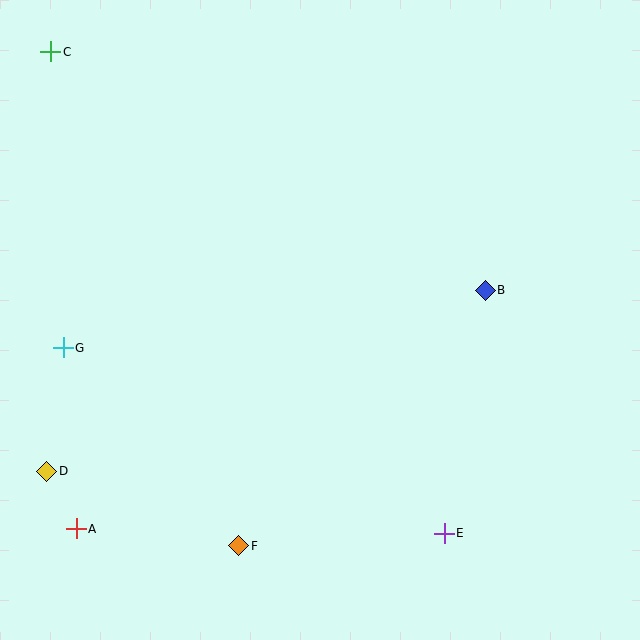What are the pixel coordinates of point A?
Point A is at (76, 529).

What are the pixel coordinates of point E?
Point E is at (444, 533).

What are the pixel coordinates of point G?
Point G is at (63, 348).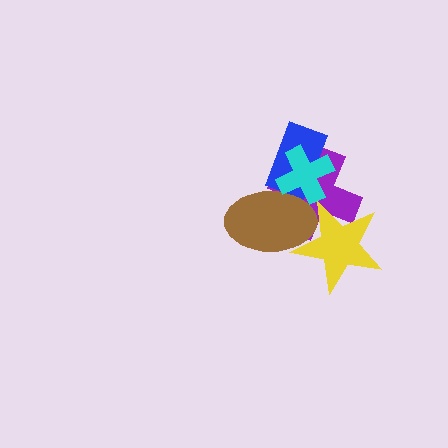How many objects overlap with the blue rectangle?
3 objects overlap with the blue rectangle.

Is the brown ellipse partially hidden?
Yes, it is partially covered by another shape.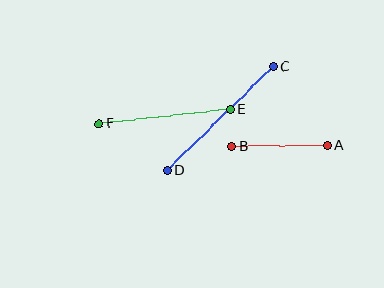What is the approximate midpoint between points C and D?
The midpoint is at approximately (220, 119) pixels.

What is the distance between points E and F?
The distance is approximately 132 pixels.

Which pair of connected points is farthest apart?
Points C and D are farthest apart.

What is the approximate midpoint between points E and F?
The midpoint is at approximately (165, 117) pixels.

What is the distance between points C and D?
The distance is approximately 148 pixels.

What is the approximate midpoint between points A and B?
The midpoint is at approximately (279, 146) pixels.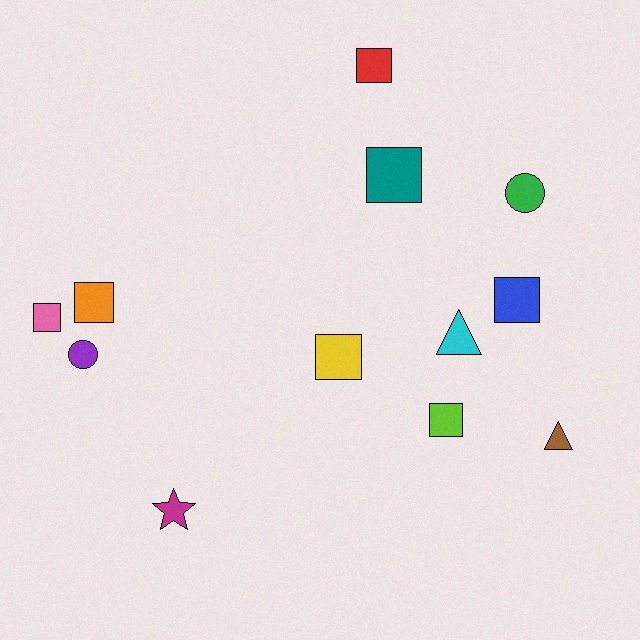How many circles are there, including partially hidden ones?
There are 2 circles.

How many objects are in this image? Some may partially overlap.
There are 12 objects.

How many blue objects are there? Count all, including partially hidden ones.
There is 1 blue object.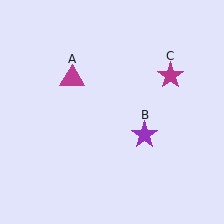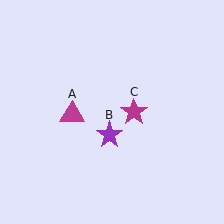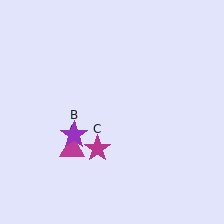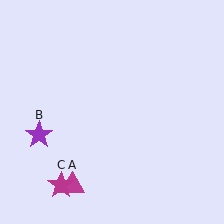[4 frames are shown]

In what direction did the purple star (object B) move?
The purple star (object B) moved left.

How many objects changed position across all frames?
3 objects changed position: magenta triangle (object A), purple star (object B), magenta star (object C).